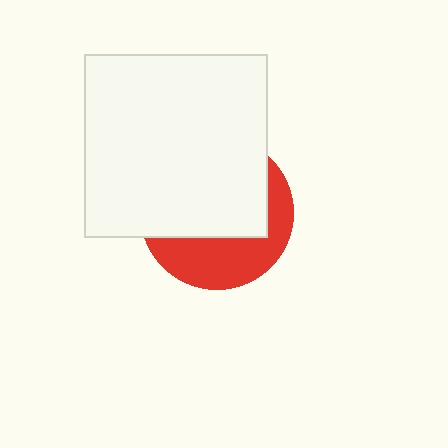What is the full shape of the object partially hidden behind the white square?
The partially hidden object is a red circle.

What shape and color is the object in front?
The object in front is a white square.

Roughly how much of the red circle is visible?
A small part of it is visible (roughly 39%).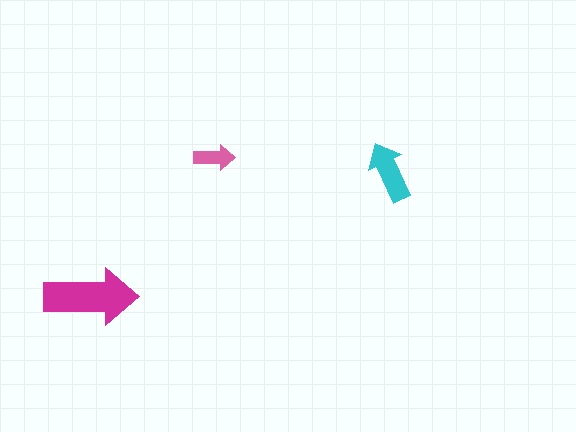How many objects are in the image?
There are 3 objects in the image.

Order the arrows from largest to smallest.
the magenta one, the cyan one, the pink one.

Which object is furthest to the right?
The cyan arrow is rightmost.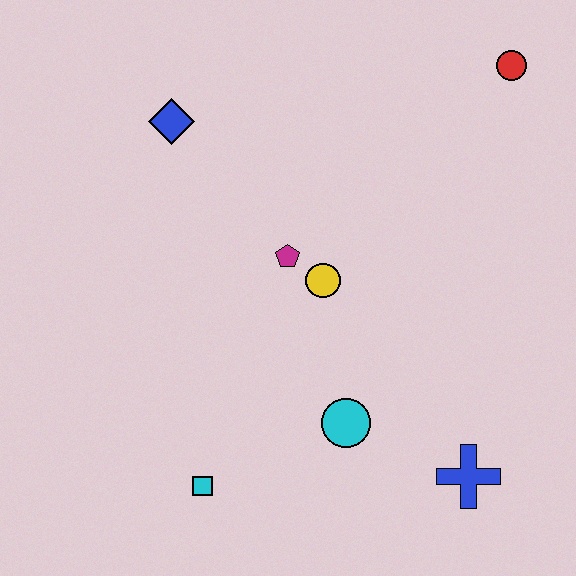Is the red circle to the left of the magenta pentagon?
No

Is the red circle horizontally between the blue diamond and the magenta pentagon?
No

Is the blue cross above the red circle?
No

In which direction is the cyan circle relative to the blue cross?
The cyan circle is to the left of the blue cross.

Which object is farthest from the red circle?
The cyan square is farthest from the red circle.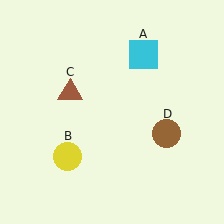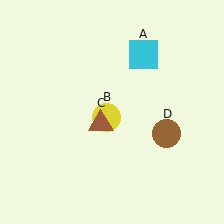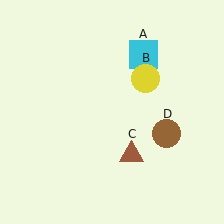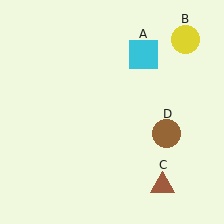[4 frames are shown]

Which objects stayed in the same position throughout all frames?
Cyan square (object A) and brown circle (object D) remained stationary.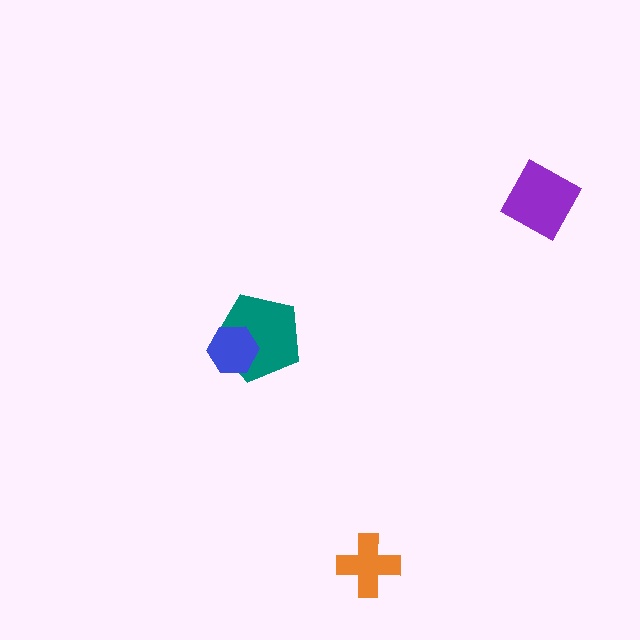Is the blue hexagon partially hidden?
No, no other shape covers it.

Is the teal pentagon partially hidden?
Yes, it is partially covered by another shape.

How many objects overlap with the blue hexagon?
1 object overlaps with the blue hexagon.